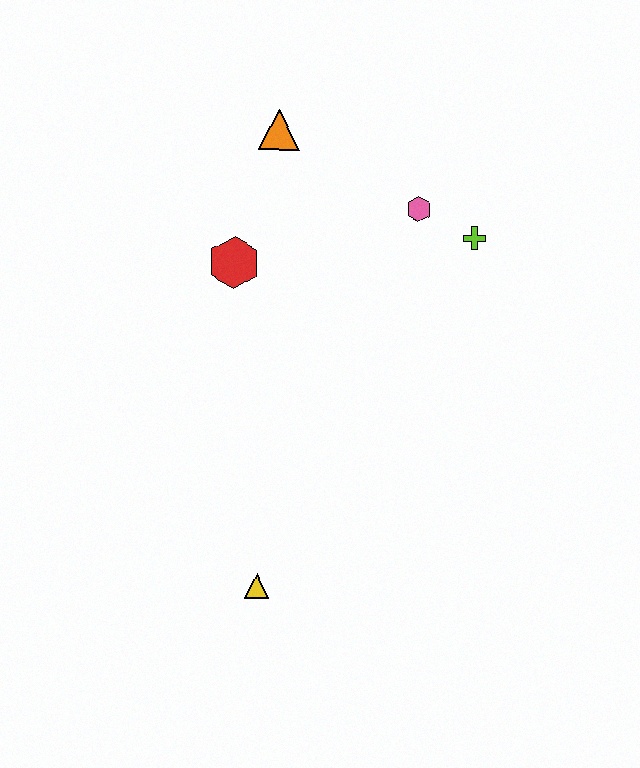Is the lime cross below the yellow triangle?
No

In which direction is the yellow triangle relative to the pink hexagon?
The yellow triangle is below the pink hexagon.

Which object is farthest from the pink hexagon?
The yellow triangle is farthest from the pink hexagon.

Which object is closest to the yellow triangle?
The red hexagon is closest to the yellow triangle.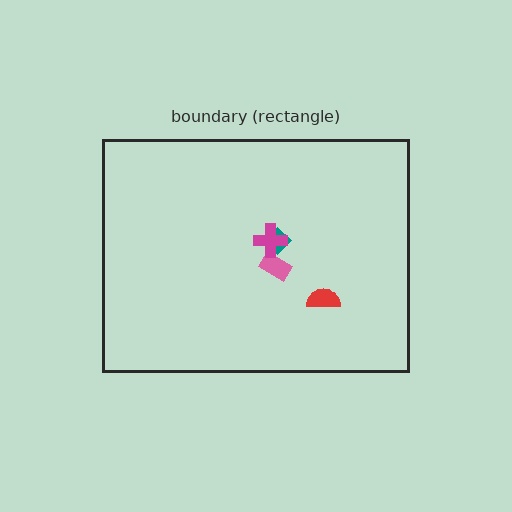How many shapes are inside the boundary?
4 inside, 0 outside.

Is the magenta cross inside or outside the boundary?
Inside.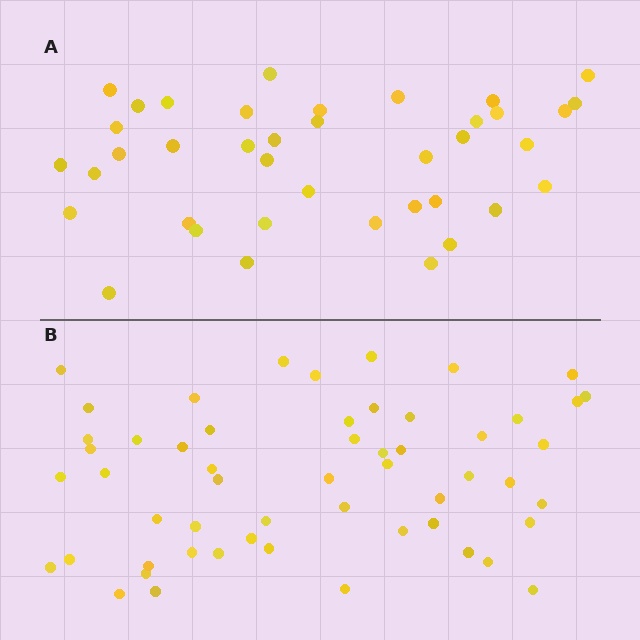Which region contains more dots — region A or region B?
Region B (the bottom region) has more dots.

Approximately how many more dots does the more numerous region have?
Region B has approximately 15 more dots than region A.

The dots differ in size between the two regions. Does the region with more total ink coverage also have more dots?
No. Region A has more total ink coverage because its dots are larger, but region B actually contains more individual dots. Total area can be misleading — the number of items is what matters here.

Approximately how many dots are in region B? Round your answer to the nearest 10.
About 60 dots. (The exact count is 55, which rounds to 60.)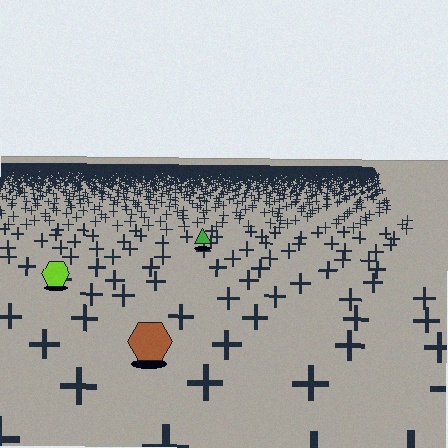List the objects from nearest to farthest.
From nearest to farthest: the brown hexagon, the lime hexagon, the green triangle.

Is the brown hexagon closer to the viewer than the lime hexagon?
Yes. The brown hexagon is closer — you can tell from the texture gradient: the ground texture is coarser near it.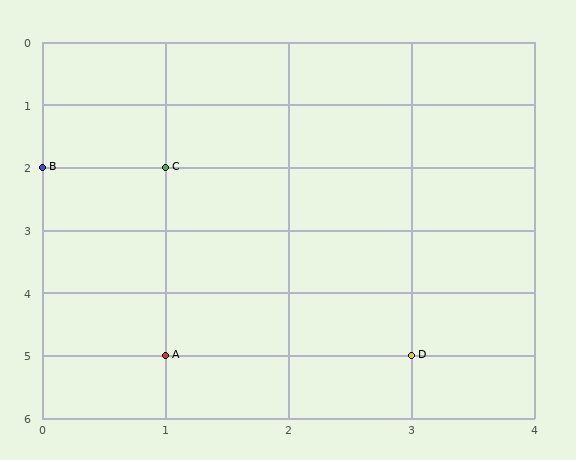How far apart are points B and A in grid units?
Points B and A are 1 column and 3 rows apart (about 3.2 grid units diagonally).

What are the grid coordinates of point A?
Point A is at grid coordinates (1, 5).